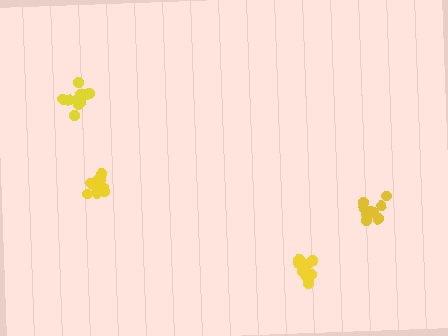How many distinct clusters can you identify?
There are 4 distinct clusters.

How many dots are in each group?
Group 1: 9 dots, Group 2: 13 dots, Group 3: 11 dots, Group 4: 11 dots (44 total).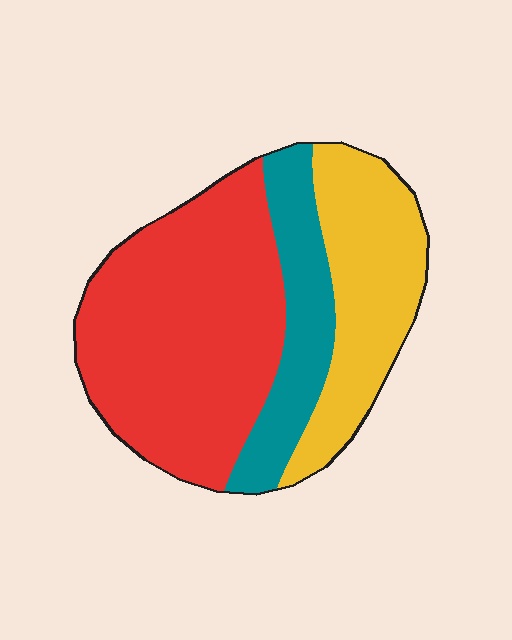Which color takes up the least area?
Teal, at roughly 20%.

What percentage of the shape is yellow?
Yellow covers 28% of the shape.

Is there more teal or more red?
Red.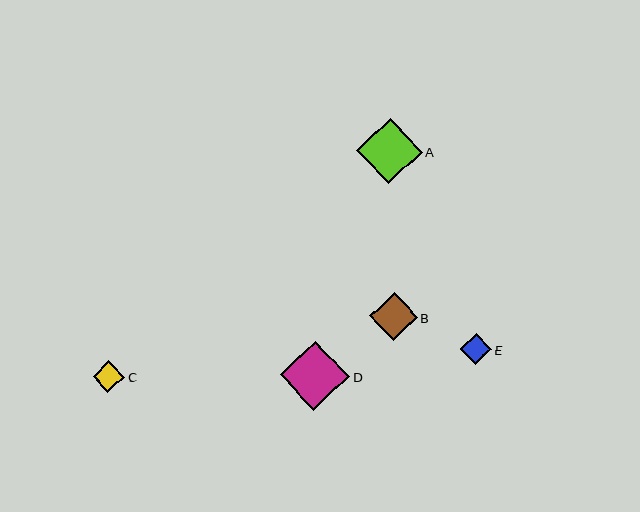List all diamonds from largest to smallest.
From largest to smallest: D, A, B, C, E.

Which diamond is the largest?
Diamond D is the largest with a size of approximately 69 pixels.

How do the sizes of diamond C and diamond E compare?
Diamond C and diamond E are approximately the same size.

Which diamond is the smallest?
Diamond E is the smallest with a size of approximately 31 pixels.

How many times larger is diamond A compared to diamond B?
Diamond A is approximately 1.4 times the size of diamond B.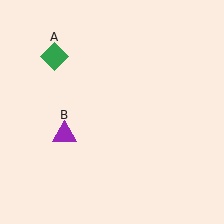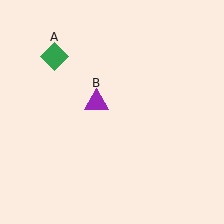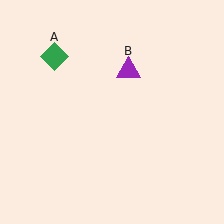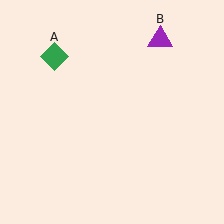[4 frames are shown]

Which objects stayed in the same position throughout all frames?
Green diamond (object A) remained stationary.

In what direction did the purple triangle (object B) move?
The purple triangle (object B) moved up and to the right.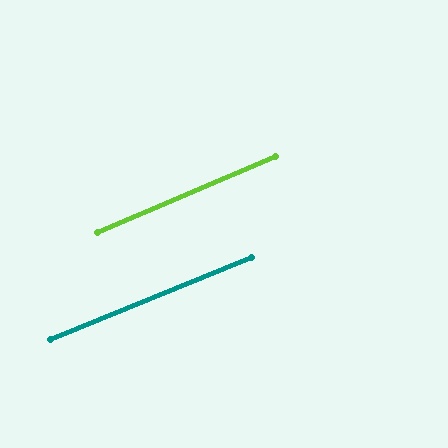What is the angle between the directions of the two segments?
Approximately 1 degree.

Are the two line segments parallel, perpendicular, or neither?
Parallel — their directions differ by only 0.9°.